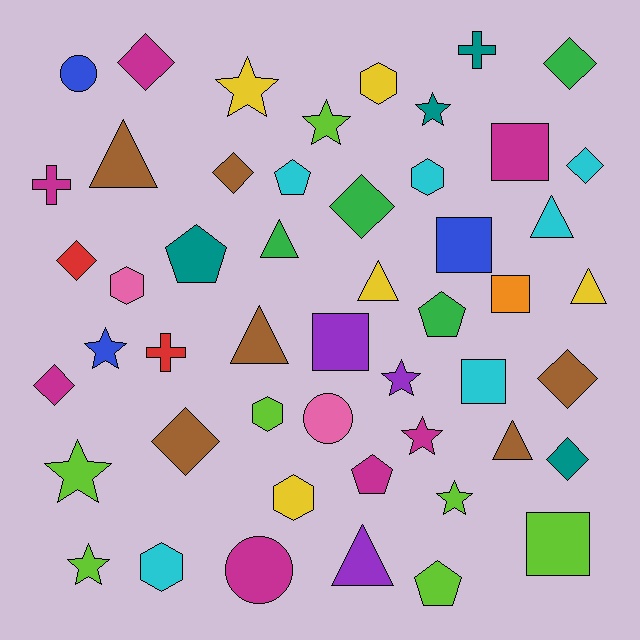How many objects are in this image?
There are 50 objects.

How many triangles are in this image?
There are 8 triangles.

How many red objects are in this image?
There are 2 red objects.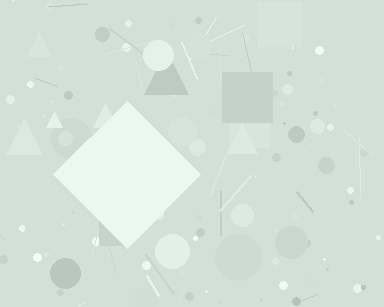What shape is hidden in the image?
A diamond is hidden in the image.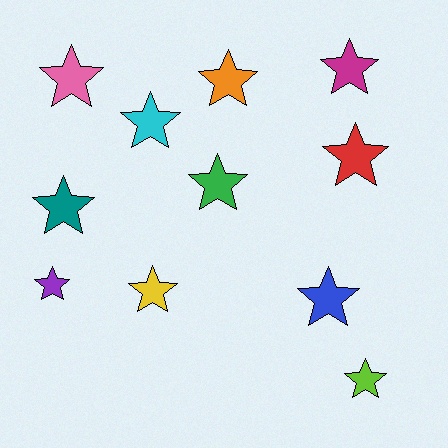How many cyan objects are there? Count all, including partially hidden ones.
There is 1 cyan object.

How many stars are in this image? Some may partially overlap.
There are 11 stars.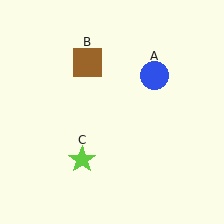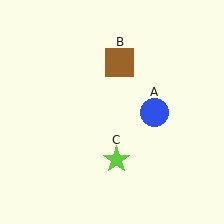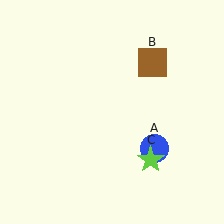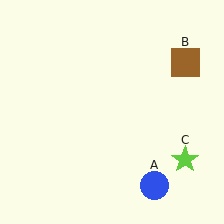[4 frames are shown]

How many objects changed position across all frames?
3 objects changed position: blue circle (object A), brown square (object B), lime star (object C).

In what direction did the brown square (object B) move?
The brown square (object B) moved right.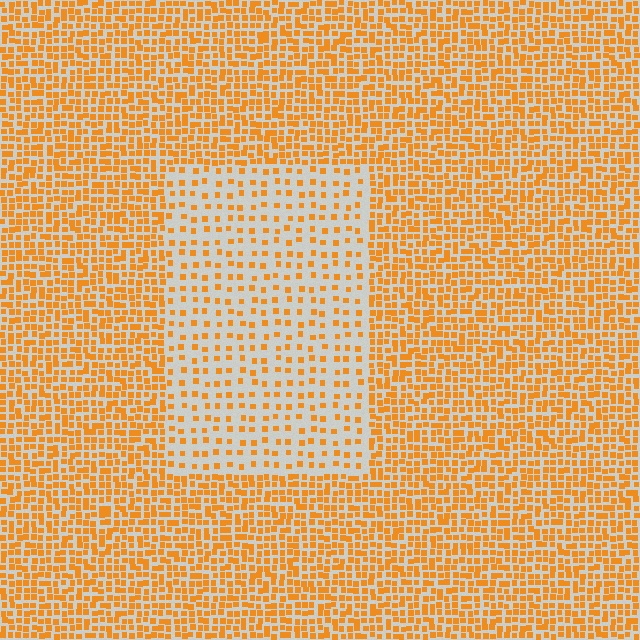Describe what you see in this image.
The image contains small orange elements arranged at two different densities. A rectangle-shaped region is visible where the elements are less densely packed than the surrounding area.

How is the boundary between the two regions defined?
The boundary is defined by a change in element density (approximately 2.5x ratio). All elements are the same color, size, and shape.